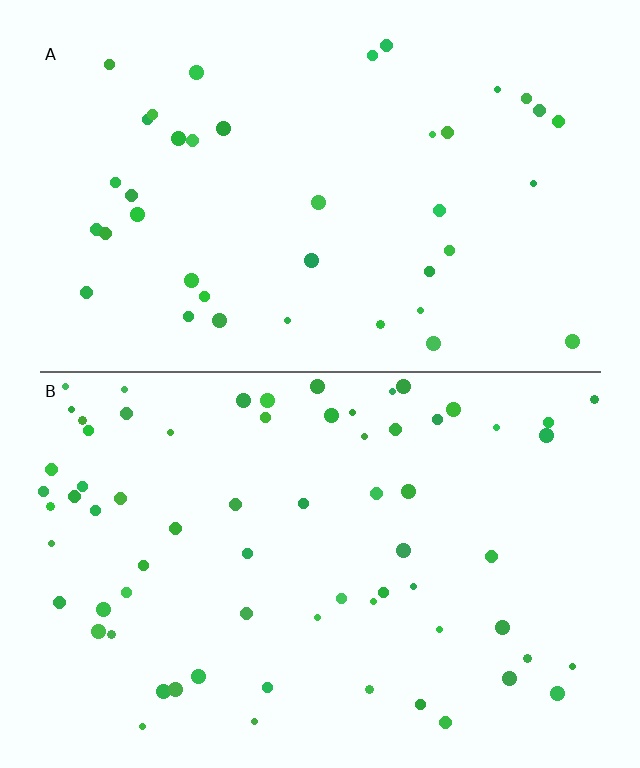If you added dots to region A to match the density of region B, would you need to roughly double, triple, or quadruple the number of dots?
Approximately double.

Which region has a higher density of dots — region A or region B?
B (the bottom).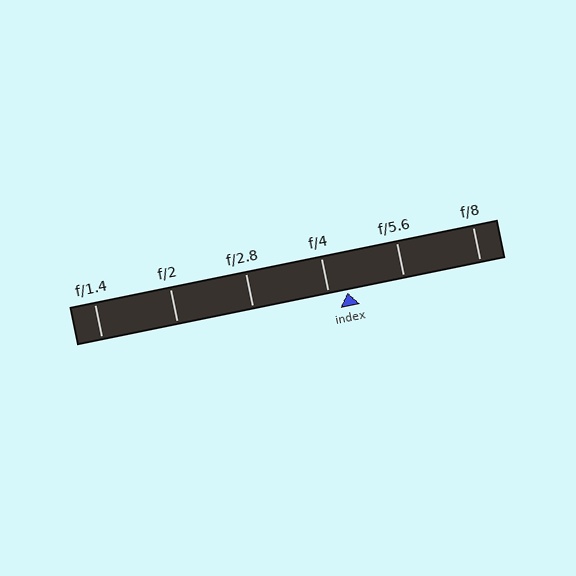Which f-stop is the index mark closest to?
The index mark is closest to f/4.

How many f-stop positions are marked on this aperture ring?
There are 6 f-stop positions marked.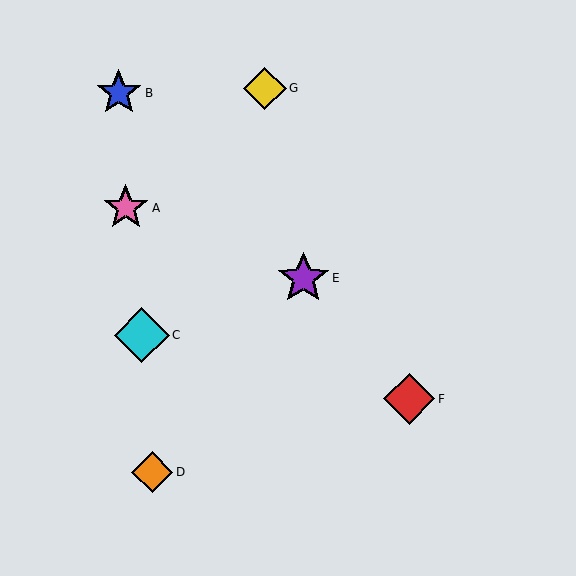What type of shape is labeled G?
Shape G is a yellow diamond.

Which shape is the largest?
The cyan diamond (labeled C) is the largest.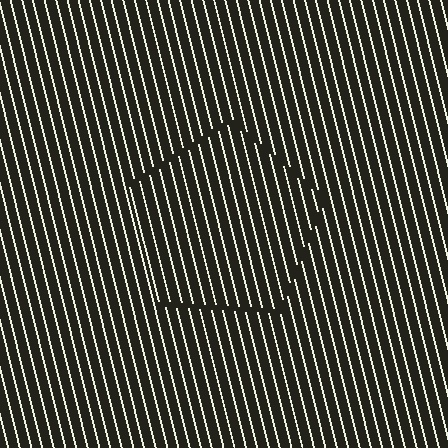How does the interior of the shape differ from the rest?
The interior of the shape contains the same grating, shifted by half a period — the contour is defined by the phase discontinuity where line-ends from the inner and outer gratings abut.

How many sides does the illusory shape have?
5 sides — the line-ends trace a pentagon.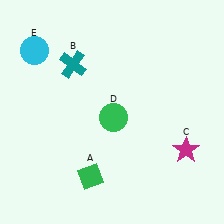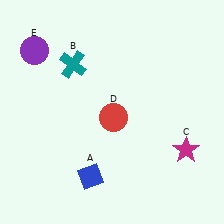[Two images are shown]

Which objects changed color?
A changed from green to blue. D changed from green to red. E changed from cyan to purple.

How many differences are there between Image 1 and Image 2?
There are 3 differences between the two images.